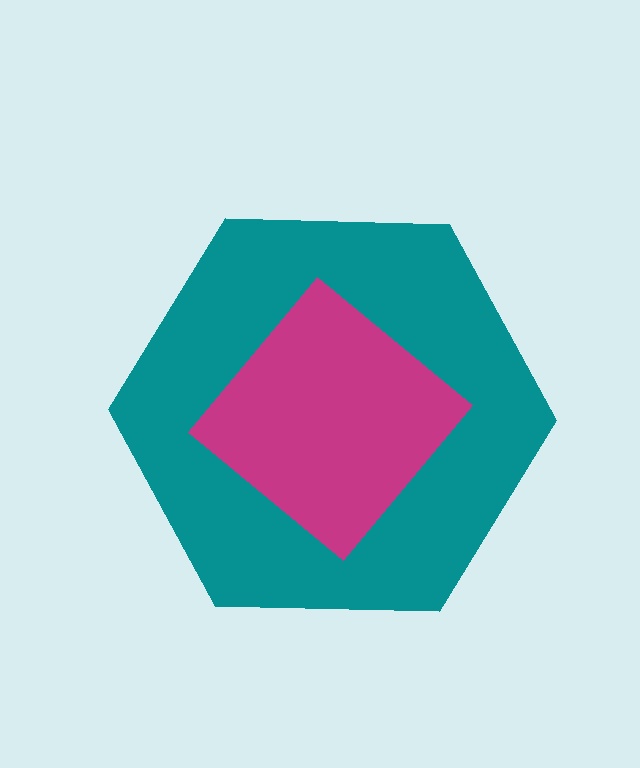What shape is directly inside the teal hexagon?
The magenta diamond.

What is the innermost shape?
The magenta diamond.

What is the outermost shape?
The teal hexagon.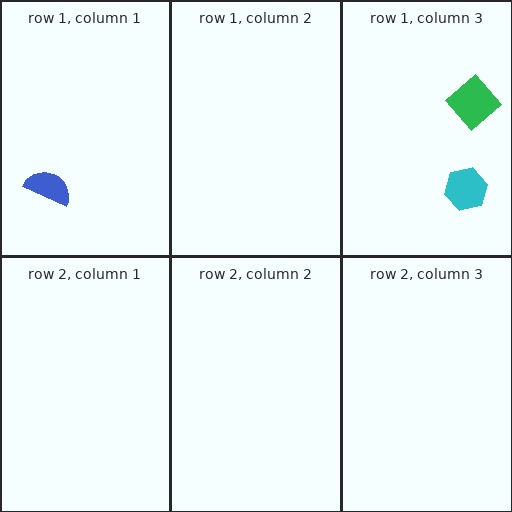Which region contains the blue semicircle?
The row 1, column 1 region.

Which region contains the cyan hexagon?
The row 1, column 3 region.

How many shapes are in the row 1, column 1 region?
1.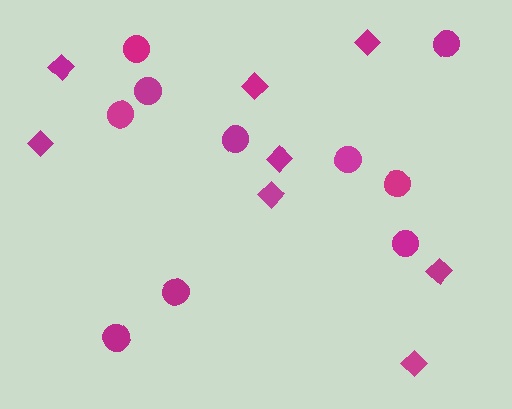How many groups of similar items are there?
There are 2 groups: one group of circles (10) and one group of diamonds (8).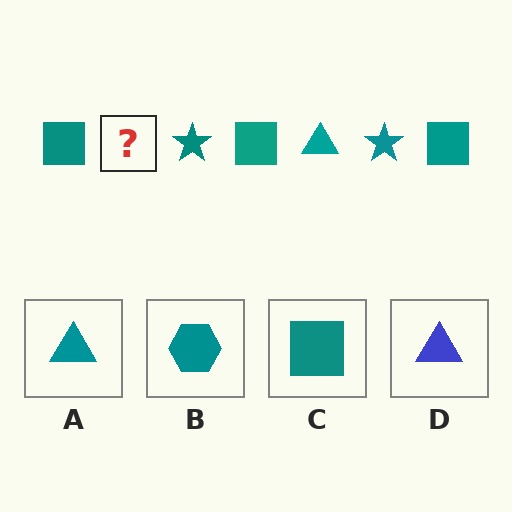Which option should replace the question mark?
Option A.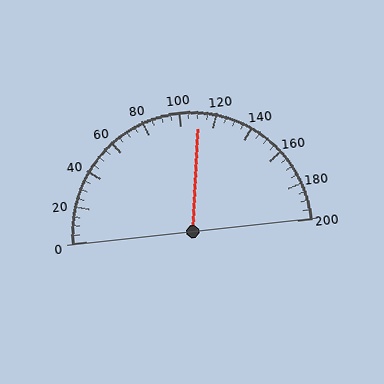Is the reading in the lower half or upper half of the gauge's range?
The reading is in the upper half of the range (0 to 200).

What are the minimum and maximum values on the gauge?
The gauge ranges from 0 to 200.